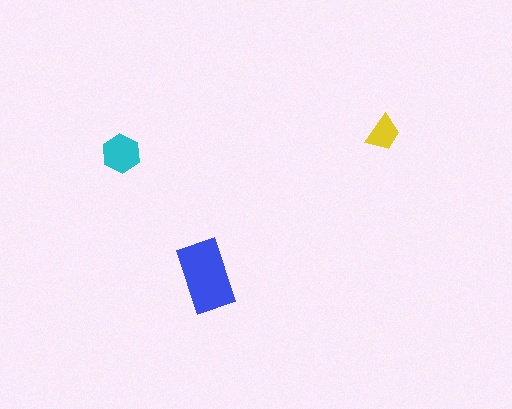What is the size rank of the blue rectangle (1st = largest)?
1st.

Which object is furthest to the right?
The yellow trapezoid is rightmost.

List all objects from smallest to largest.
The yellow trapezoid, the cyan hexagon, the blue rectangle.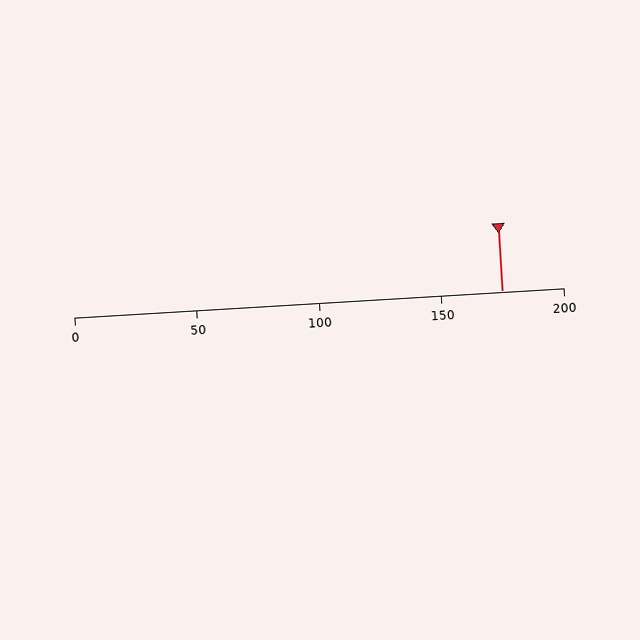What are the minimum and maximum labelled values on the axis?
The axis runs from 0 to 200.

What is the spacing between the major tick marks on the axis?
The major ticks are spaced 50 apart.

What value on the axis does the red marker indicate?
The marker indicates approximately 175.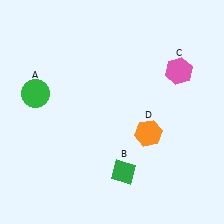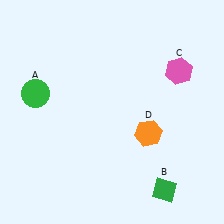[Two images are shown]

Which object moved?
The green diamond (B) moved right.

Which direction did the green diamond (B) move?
The green diamond (B) moved right.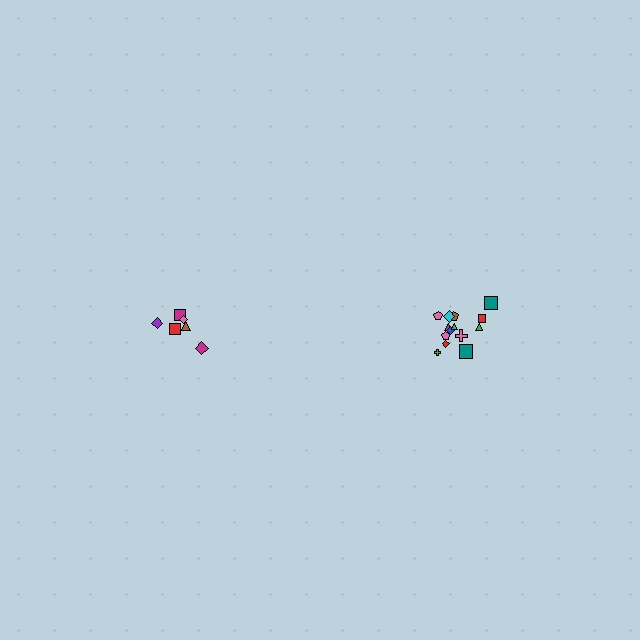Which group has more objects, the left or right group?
The right group.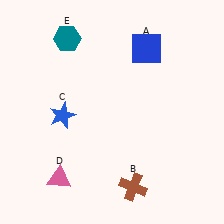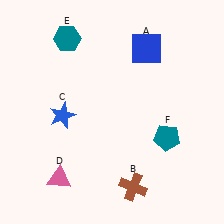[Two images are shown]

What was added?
A teal pentagon (F) was added in Image 2.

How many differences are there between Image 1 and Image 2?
There is 1 difference between the two images.